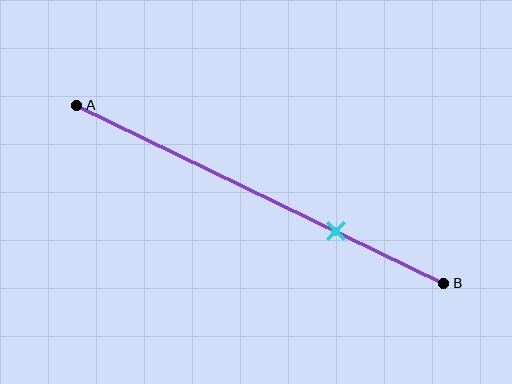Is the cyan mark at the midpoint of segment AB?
No, the mark is at about 70% from A, not at the 50% midpoint.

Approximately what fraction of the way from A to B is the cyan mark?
The cyan mark is approximately 70% of the way from A to B.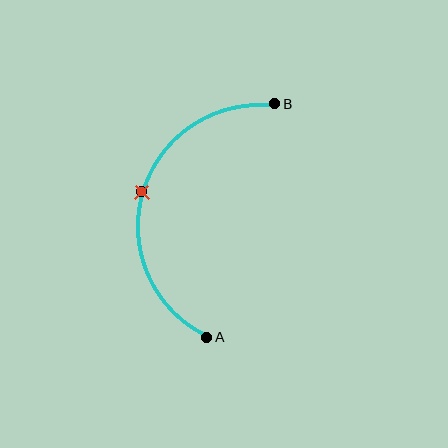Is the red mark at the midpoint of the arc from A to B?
Yes. The red mark lies on the arc at equal arc-length from both A and B — it is the arc midpoint.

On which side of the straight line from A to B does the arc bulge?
The arc bulges to the left of the straight line connecting A and B.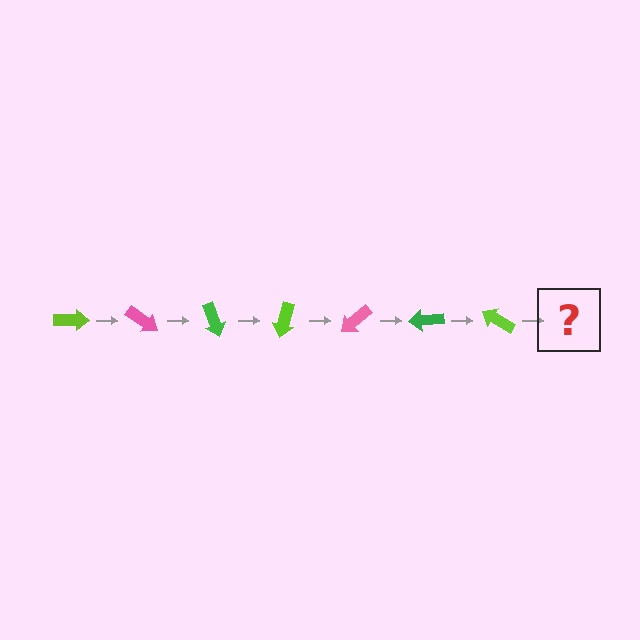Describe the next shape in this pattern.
It should be a pink arrow, rotated 245 degrees from the start.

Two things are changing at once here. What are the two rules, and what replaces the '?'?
The two rules are that it rotates 35 degrees each step and the color cycles through lime, pink, and green. The '?' should be a pink arrow, rotated 245 degrees from the start.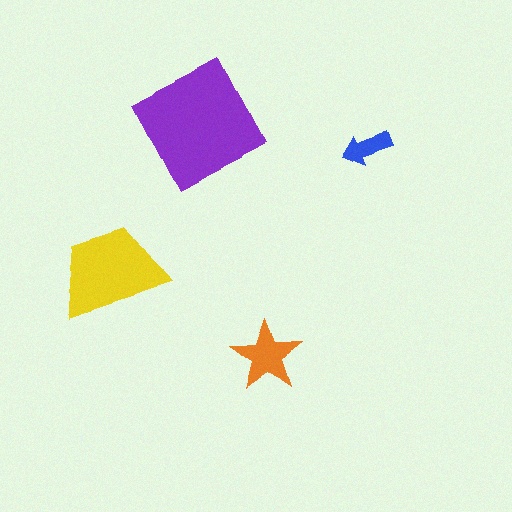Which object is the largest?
The purple square.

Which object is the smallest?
The blue arrow.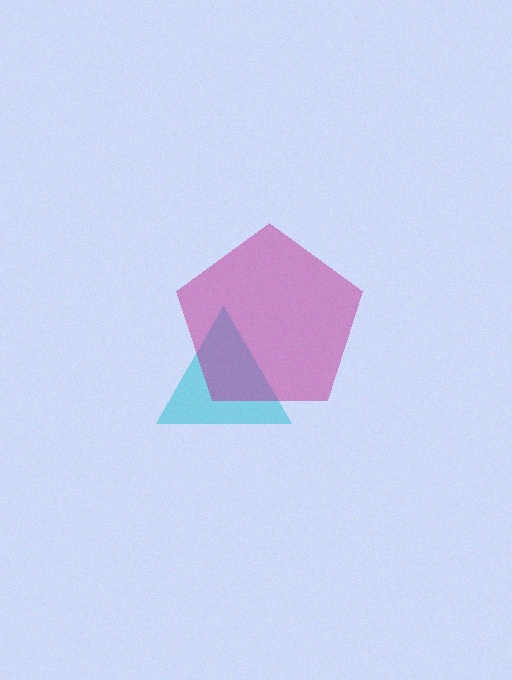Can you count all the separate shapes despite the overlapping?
Yes, there are 2 separate shapes.